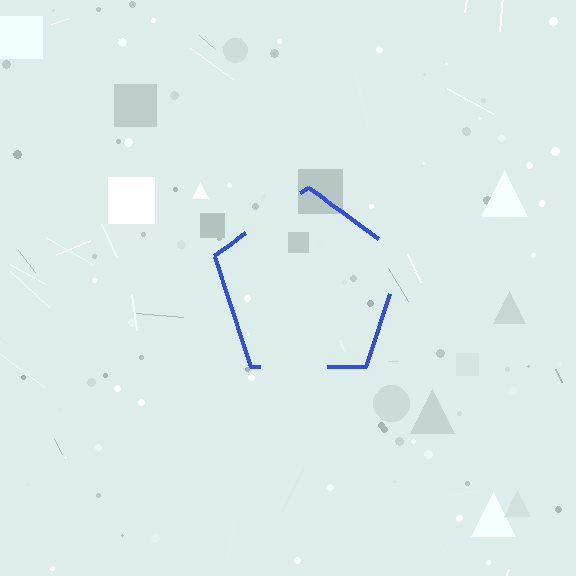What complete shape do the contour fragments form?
The contour fragments form a pentagon.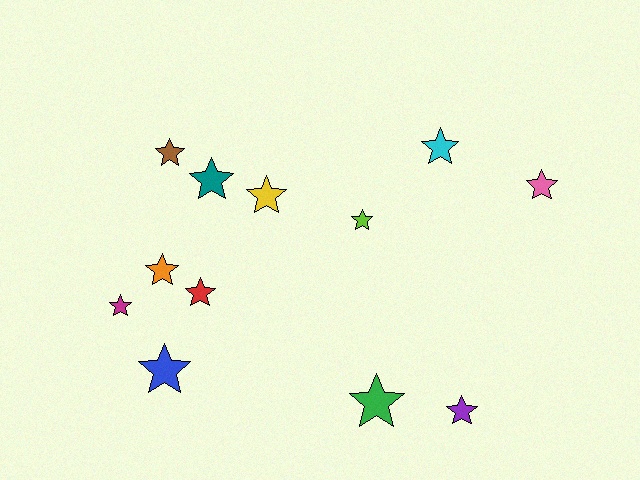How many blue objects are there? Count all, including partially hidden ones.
There is 1 blue object.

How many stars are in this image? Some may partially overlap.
There are 12 stars.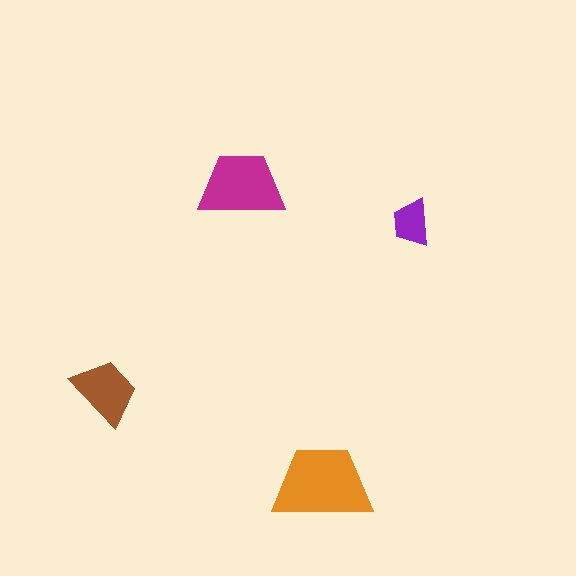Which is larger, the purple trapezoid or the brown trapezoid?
The brown one.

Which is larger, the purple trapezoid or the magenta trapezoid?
The magenta one.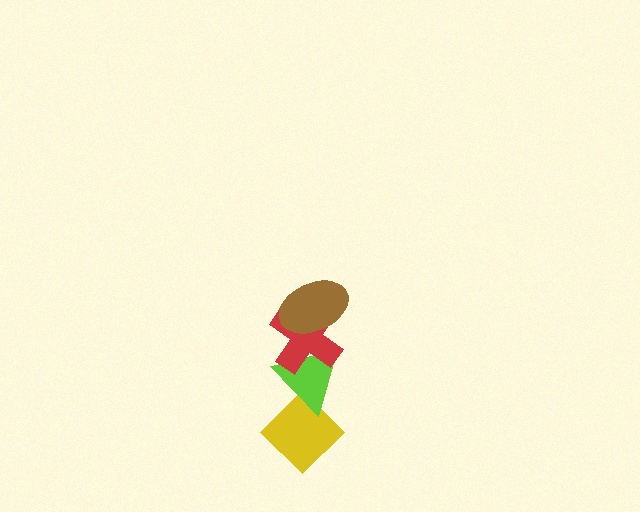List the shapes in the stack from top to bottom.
From top to bottom: the brown ellipse, the red cross, the lime triangle, the yellow diamond.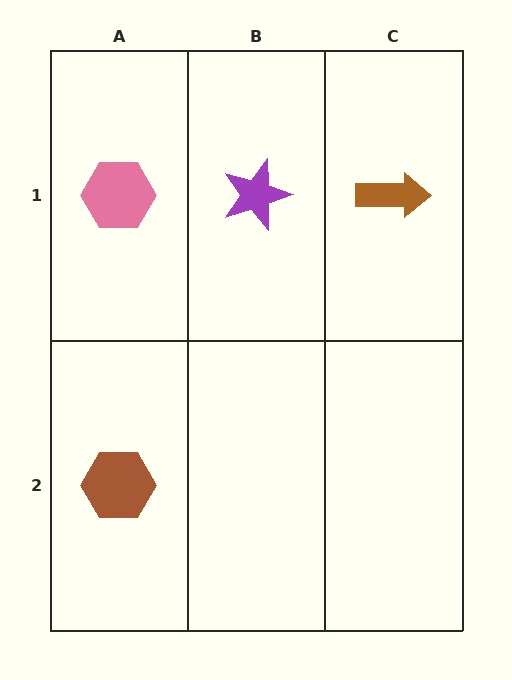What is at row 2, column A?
A brown hexagon.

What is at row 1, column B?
A purple star.